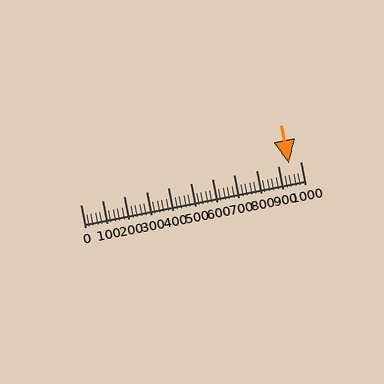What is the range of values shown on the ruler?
The ruler shows values from 0 to 1000.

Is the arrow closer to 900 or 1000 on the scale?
The arrow is closer to 900.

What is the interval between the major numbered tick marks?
The major tick marks are spaced 100 units apart.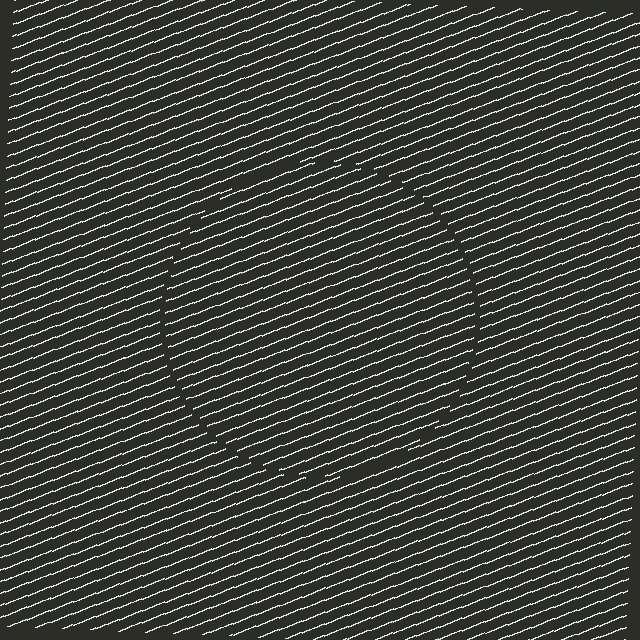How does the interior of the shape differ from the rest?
The interior of the shape contains the same grating, shifted by half a period — the contour is defined by the phase discontinuity where line-ends from the inner and outer gratings abut.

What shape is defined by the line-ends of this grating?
An illusory circle. The interior of the shape contains the same grating, shifted by half a period — the contour is defined by the phase discontinuity where line-ends from the inner and outer gratings abut.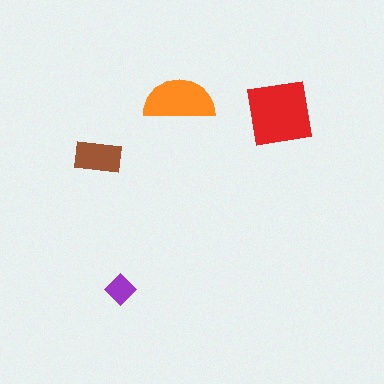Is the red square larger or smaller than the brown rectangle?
Larger.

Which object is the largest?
The red square.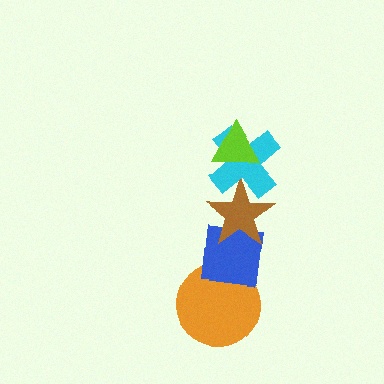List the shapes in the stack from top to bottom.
From top to bottom: the lime triangle, the cyan cross, the brown star, the blue square, the orange circle.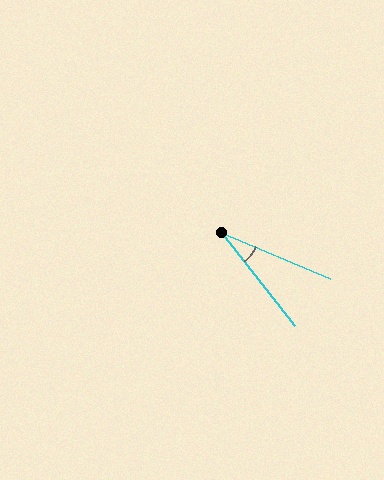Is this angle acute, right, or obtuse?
It is acute.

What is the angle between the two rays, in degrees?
Approximately 29 degrees.